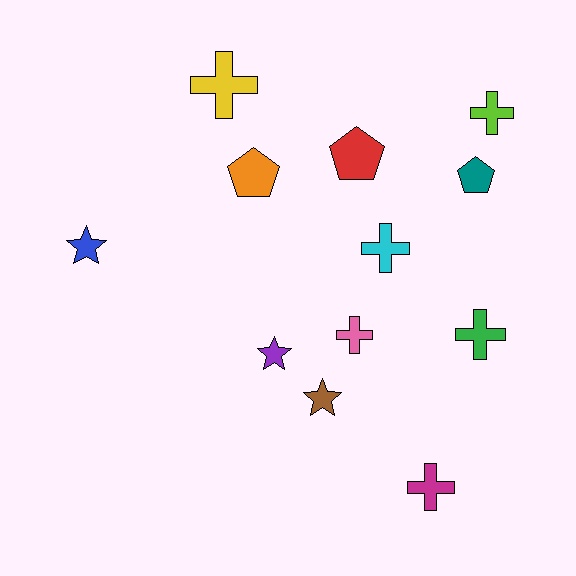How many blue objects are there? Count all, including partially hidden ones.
There is 1 blue object.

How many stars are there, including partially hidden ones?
There are 3 stars.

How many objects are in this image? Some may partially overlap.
There are 12 objects.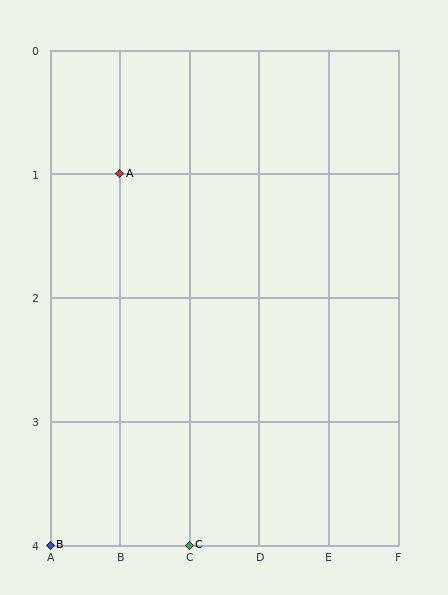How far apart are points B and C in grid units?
Points B and C are 2 columns apart.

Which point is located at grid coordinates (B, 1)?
Point A is at (B, 1).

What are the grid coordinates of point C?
Point C is at grid coordinates (C, 4).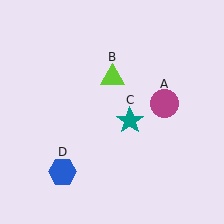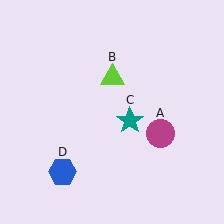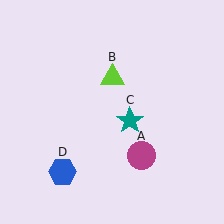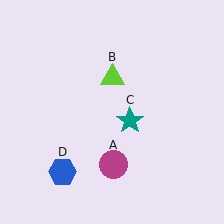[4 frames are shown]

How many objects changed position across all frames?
1 object changed position: magenta circle (object A).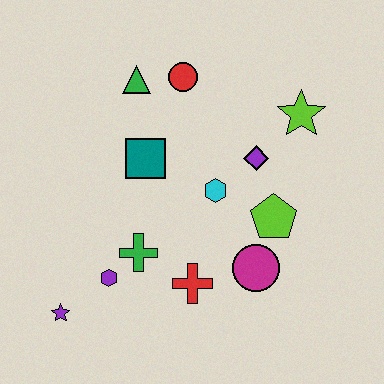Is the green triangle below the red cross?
No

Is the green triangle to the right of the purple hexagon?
Yes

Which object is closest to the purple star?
The purple hexagon is closest to the purple star.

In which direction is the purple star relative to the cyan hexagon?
The purple star is to the left of the cyan hexagon.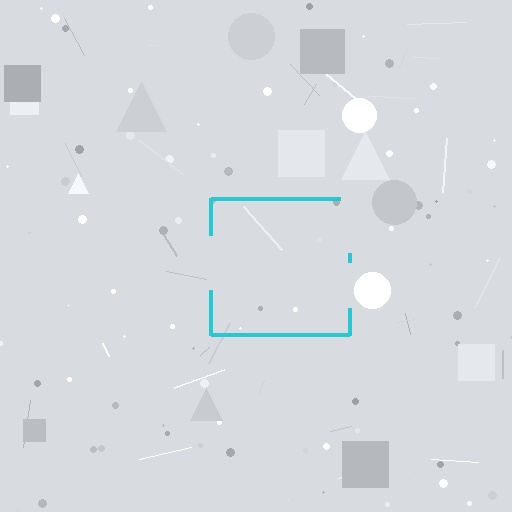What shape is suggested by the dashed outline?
The dashed outline suggests a square.